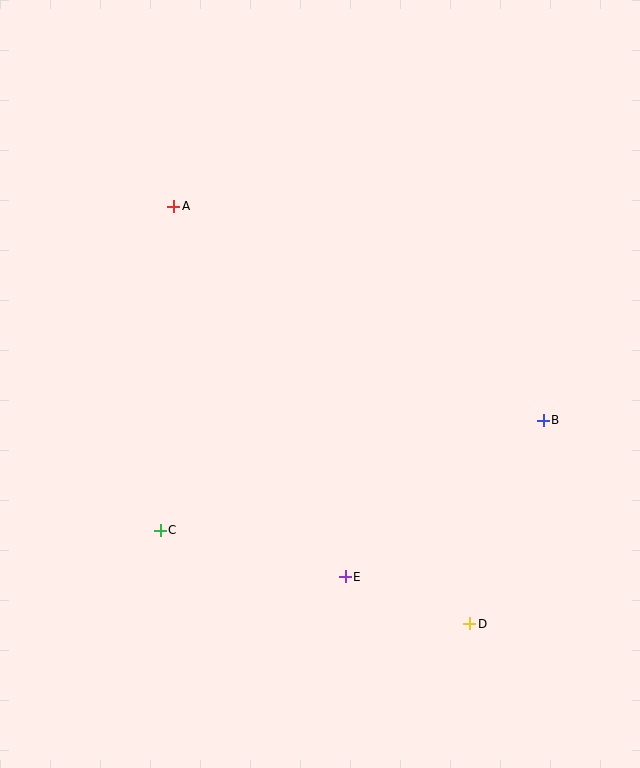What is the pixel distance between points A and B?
The distance between A and B is 427 pixels.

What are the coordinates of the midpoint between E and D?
The midpoint between E and D is at (407, 600).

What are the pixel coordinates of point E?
Point E is at (345, 577).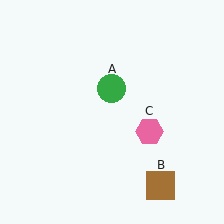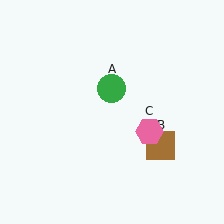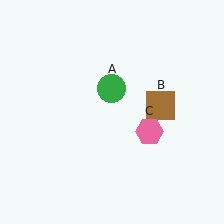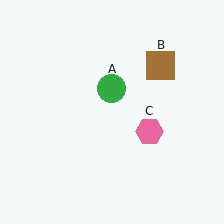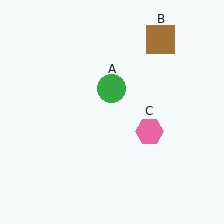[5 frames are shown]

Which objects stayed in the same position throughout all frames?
Green circle (object A) and pink hexagon (object C) remained stationary.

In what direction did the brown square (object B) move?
The brown square (object B) moved up.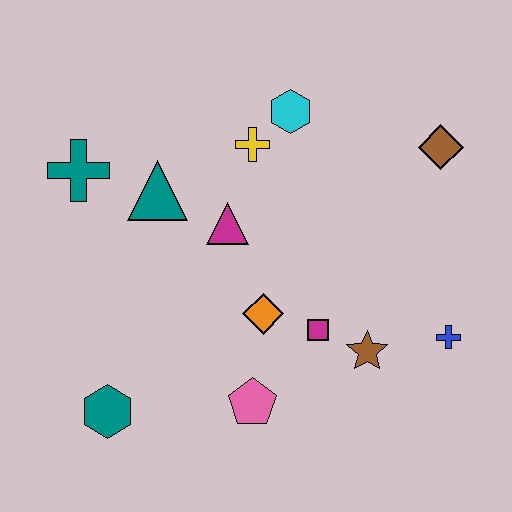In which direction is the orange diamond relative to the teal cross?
The orange diamond is to the right of the teal cross.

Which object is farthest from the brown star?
The teal cross is farthest from the brown star.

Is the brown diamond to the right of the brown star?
Yes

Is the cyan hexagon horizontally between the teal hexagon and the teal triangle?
No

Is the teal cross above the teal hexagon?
Yes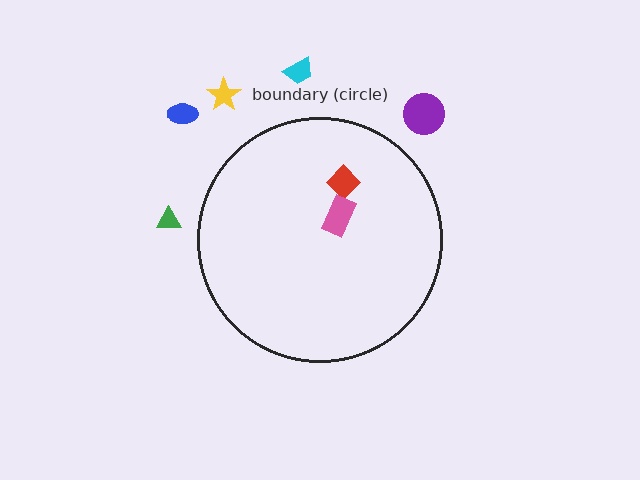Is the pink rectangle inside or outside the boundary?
Inside.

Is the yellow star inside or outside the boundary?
Outside.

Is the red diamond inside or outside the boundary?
Inside.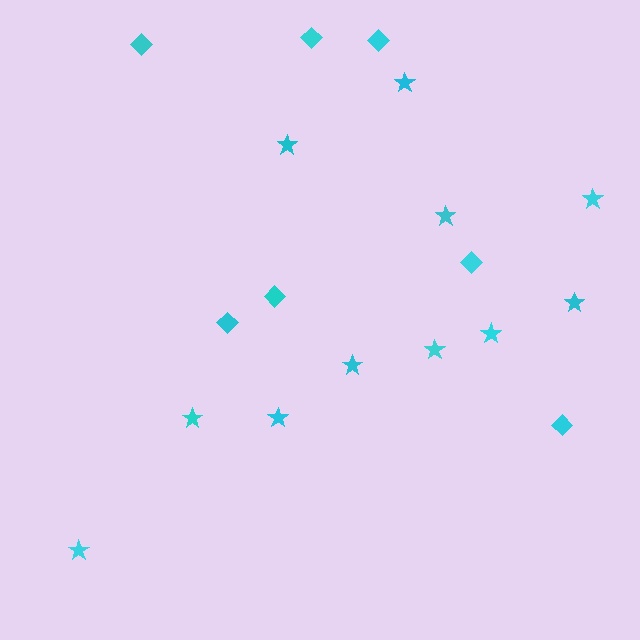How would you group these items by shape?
There are 2 groups: one group of stars (11) and one group of diamonds (7).